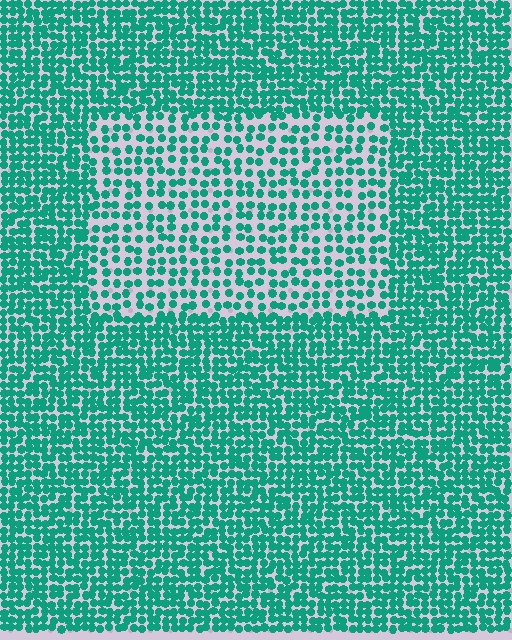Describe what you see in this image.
The image contains small teal elements arranged at two different densities. A rectangle-shaped region is visible where the elements are less densely packed than the surrounding area.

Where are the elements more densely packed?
The elements are more densely packed outside the rectangle boundary.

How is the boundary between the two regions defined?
The boundary is defined by a change in element density (approximately 1.9x ratio). All elements are the same color, size, and shape.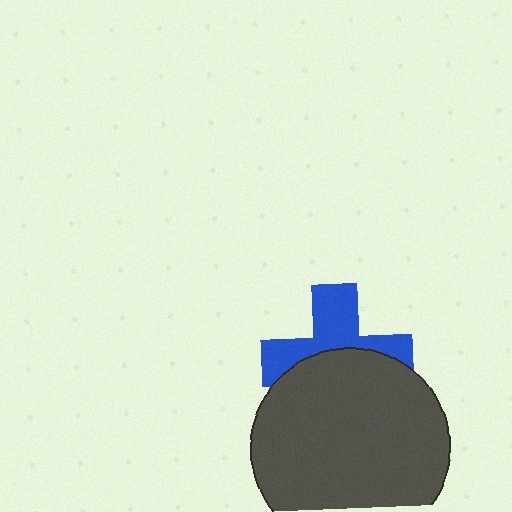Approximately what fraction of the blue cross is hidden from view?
Roughly 52% of the blue cross is hidden behind the dark gray circle.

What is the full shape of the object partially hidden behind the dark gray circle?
The partially hidden object is a blue cross.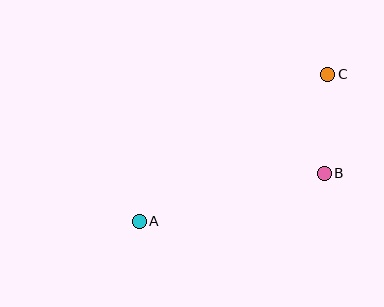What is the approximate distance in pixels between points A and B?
The distance between A and B is approximately 191 pixels.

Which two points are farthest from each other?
Points A and C are farthest from each other.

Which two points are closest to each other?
Points B and C are closest to each other.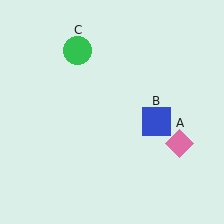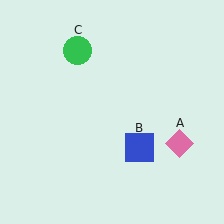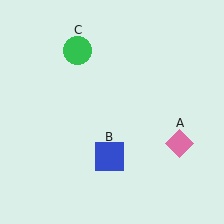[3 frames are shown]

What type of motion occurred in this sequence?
The blue square (object B) rotated clockwise around the center of the scene.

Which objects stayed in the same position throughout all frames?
Pink diamond (object A) and green circle (object C) remained stationary.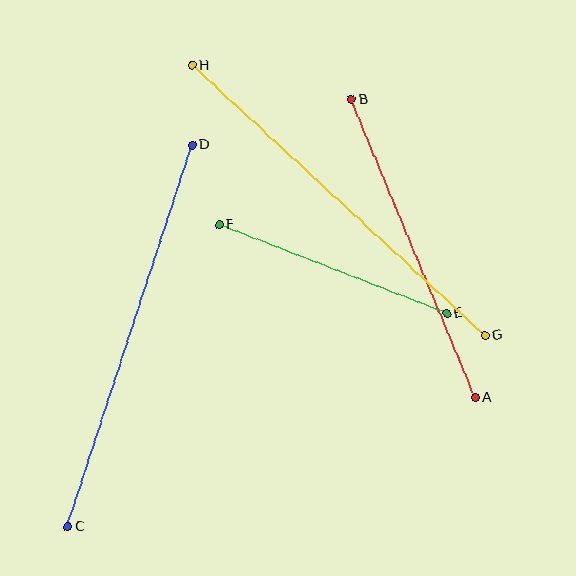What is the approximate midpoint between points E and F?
The midpoint is at approximately (333, 269) pixels.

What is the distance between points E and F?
The distance is approximately 244 pixels.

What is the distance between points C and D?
The distance is approximately 401 pixels.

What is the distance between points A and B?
The distance is approximately 323 pixels.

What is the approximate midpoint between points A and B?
The midpoint is at approximately (413, 248) pixels.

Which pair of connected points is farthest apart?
Points C and D are farthest apart.